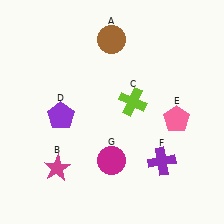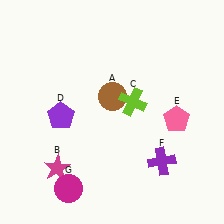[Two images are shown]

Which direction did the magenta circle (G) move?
The magenta circle (G) moved left.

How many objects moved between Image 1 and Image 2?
2 objects moved between the two images.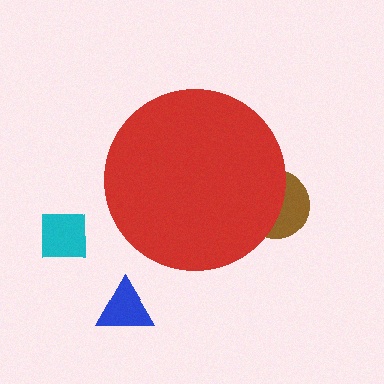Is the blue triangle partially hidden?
No, the blue triangle is fully visible.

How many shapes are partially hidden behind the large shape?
1 shape is partially hidden.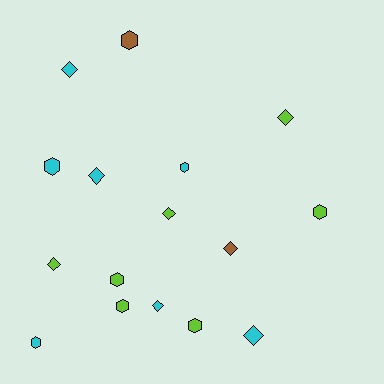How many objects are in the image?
There are 16 objects.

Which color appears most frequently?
Cyan, with 7 objects.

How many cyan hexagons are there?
There are 3 cyan hexagons.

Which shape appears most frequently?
Hexagon, with 8 objects.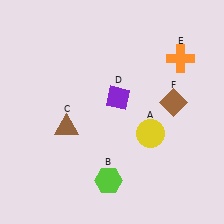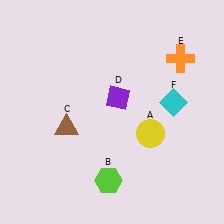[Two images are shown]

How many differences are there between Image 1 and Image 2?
There is 1 difference between the two images.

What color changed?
The diamond (F) changed from brown in Image 1 to cyan in Image 2.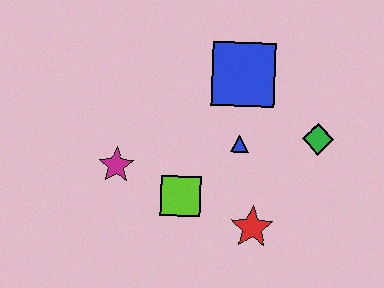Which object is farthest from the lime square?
The green diamond is farthest from the lime square.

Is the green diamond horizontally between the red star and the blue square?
No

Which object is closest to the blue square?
The blue triangle is closest to the blue square.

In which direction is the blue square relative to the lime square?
The blue square is above the lime square.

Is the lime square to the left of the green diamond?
Yes